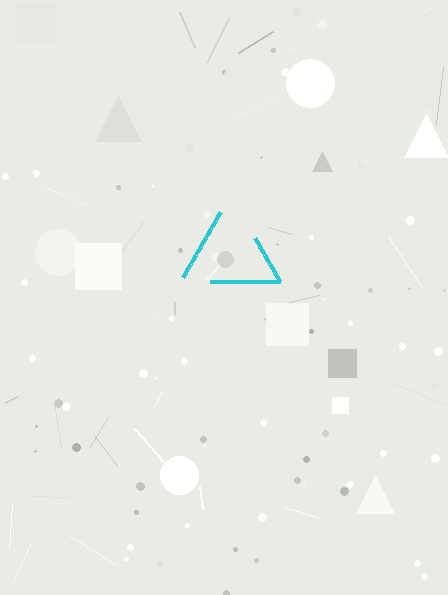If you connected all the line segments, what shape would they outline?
They would outline a triangle.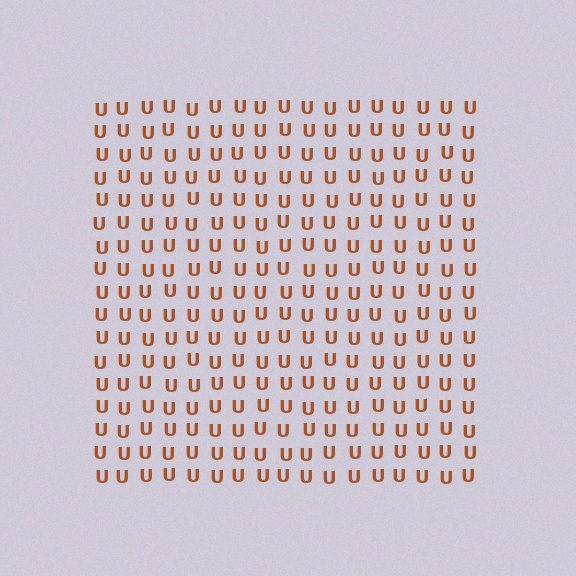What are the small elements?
The small elements are letter U's.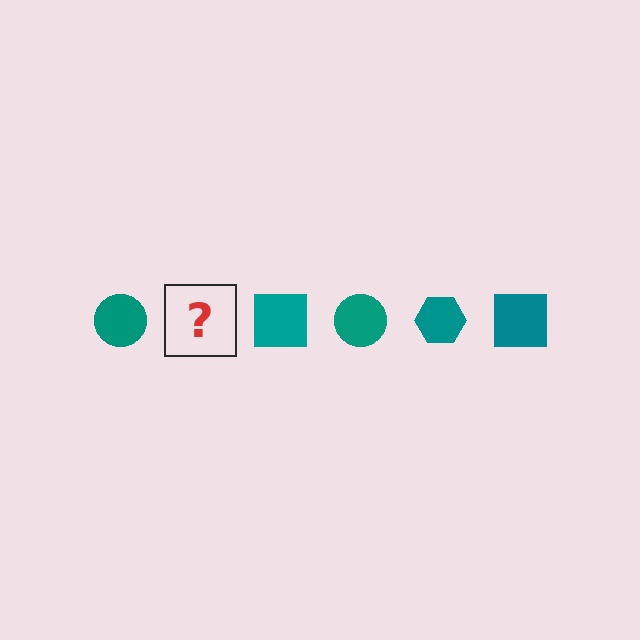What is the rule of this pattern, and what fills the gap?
The rule is that the pattern cycles through circle, hexagon, square shapes in teal. The gap should be filled with a teal hexagon.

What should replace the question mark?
The question mark should be replaced with a teal hexagon.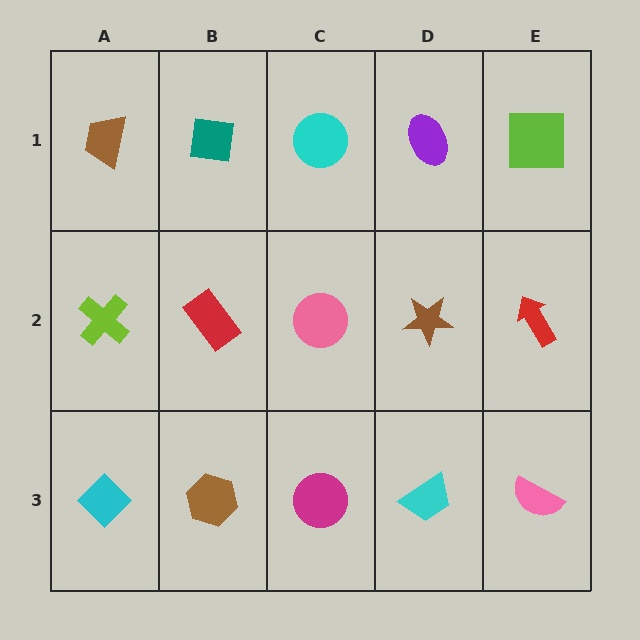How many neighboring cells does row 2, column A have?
3.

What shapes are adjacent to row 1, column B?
A red rectangle (row 2, column B), a brown trapezoid (row 1, column A), a cyan circle (row 1, column C).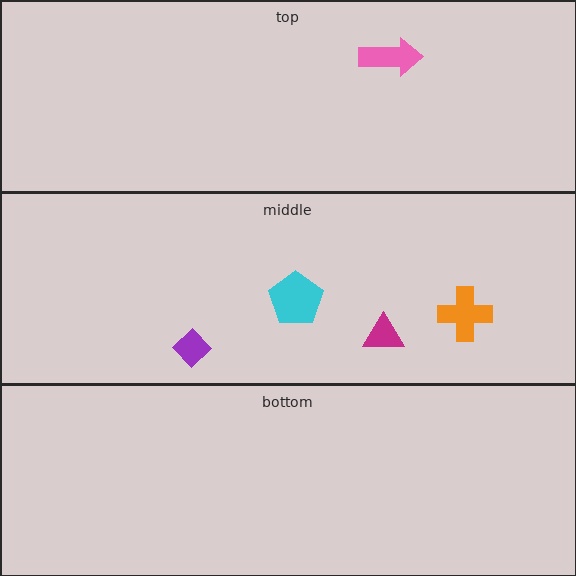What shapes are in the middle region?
The cyan pentagon, the purple diamond, the orange cross, the magenta triangle.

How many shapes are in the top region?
1.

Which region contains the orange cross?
The middle region.